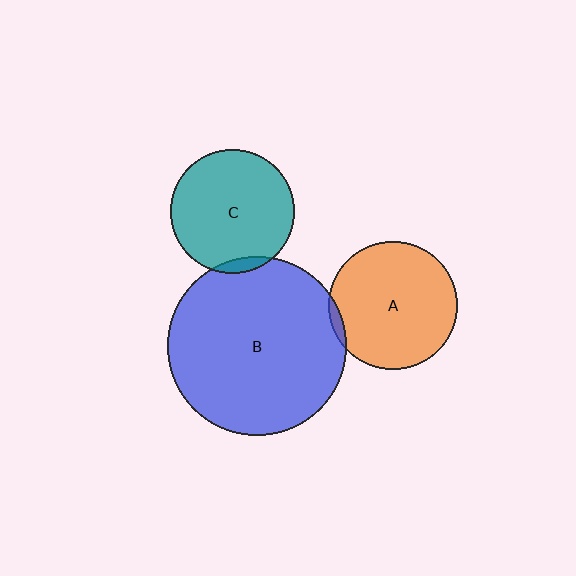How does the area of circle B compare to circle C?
Approximately 2.1 times.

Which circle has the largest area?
Circle B (blue).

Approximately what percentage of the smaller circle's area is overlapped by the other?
Approximately 5%.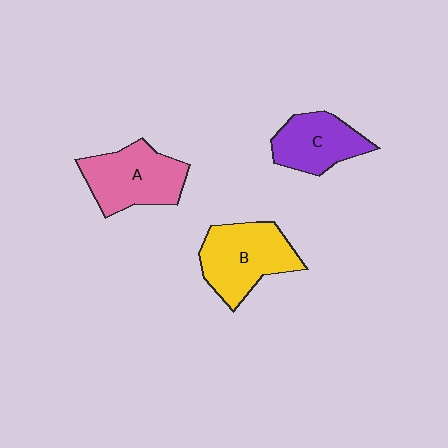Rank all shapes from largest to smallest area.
From largest to smallest: B (yellow), A (pink), C (purple).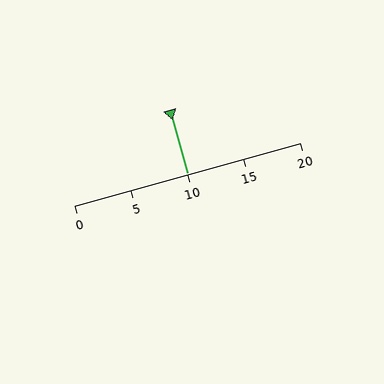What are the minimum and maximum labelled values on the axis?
The axis runs from 0 to 20.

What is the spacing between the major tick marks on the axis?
The major ticks are spaced 5 apart.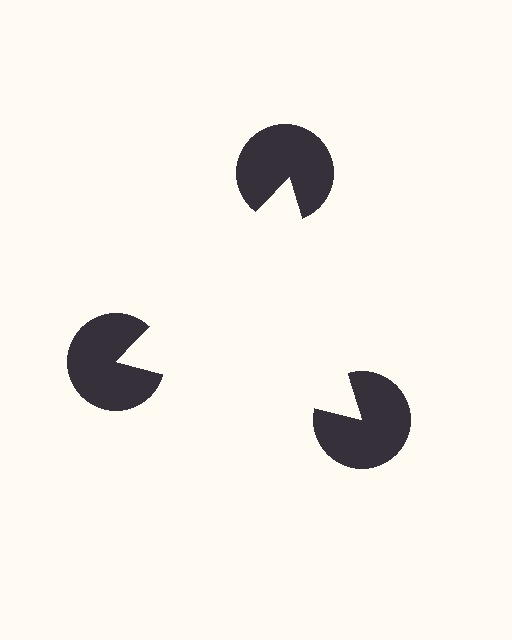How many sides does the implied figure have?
3 sides.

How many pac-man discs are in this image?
There are 3 — one at each vertex of the illusory triangle.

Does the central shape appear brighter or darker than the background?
It typically appears slightly brighter than the background, even though no actual brightness change is drawn.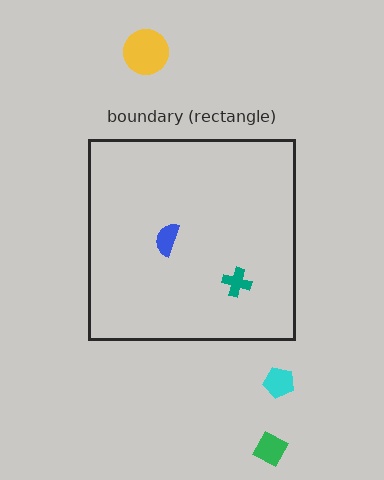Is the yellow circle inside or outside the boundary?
Outside.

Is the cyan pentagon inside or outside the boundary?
Outside.